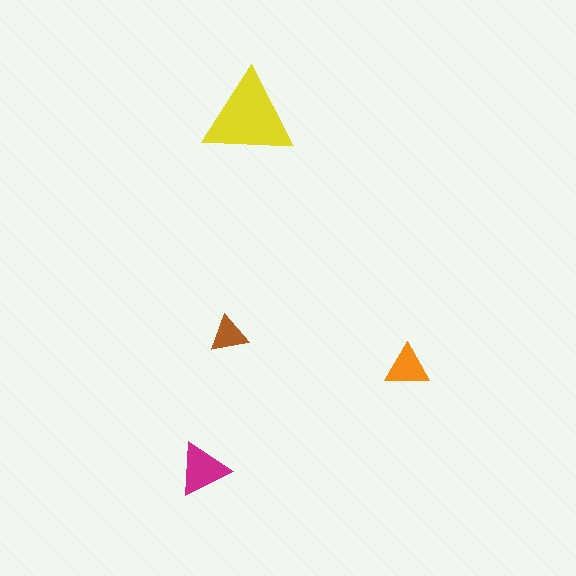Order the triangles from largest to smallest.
the yellow one, the magenta one, the orange one, the brown one.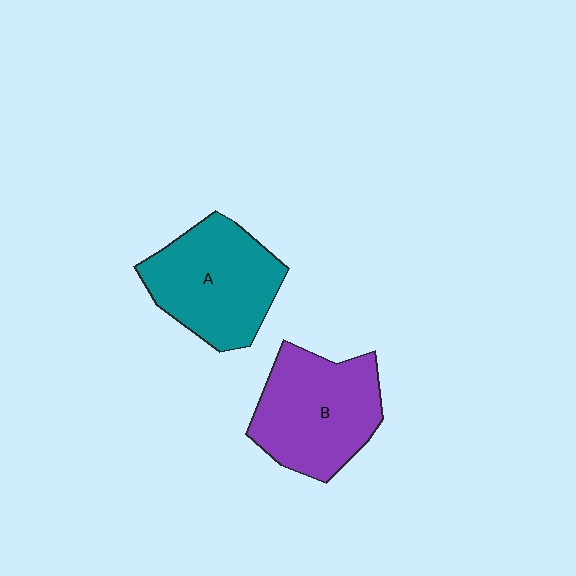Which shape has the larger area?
Shape B (purple).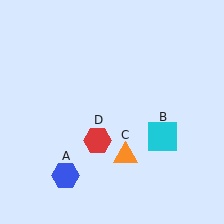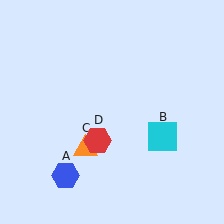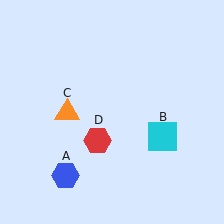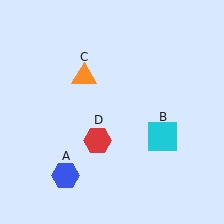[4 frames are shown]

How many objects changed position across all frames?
1 object changed position: orange triangle (object C).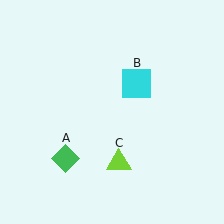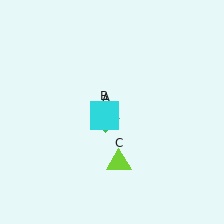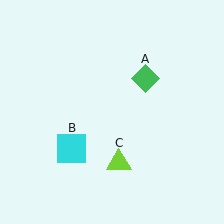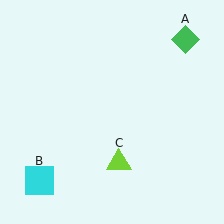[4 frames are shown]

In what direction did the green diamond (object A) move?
The green diamond (object A) moved up and to the right.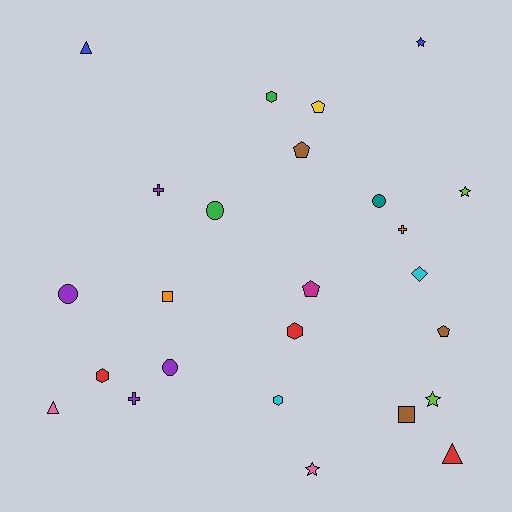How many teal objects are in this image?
There is 1 teal object.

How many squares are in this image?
There are 2 squares.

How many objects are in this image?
There are 25 objects.